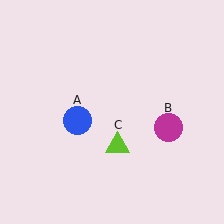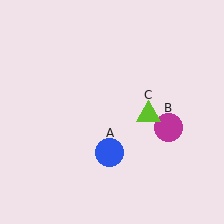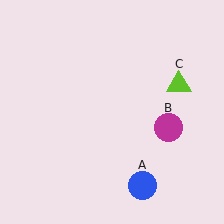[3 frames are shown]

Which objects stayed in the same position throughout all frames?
Magenta circle (object B) remained stationary.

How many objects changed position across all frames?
2 objects changed position: blue circle (object A), lime triangle (object C).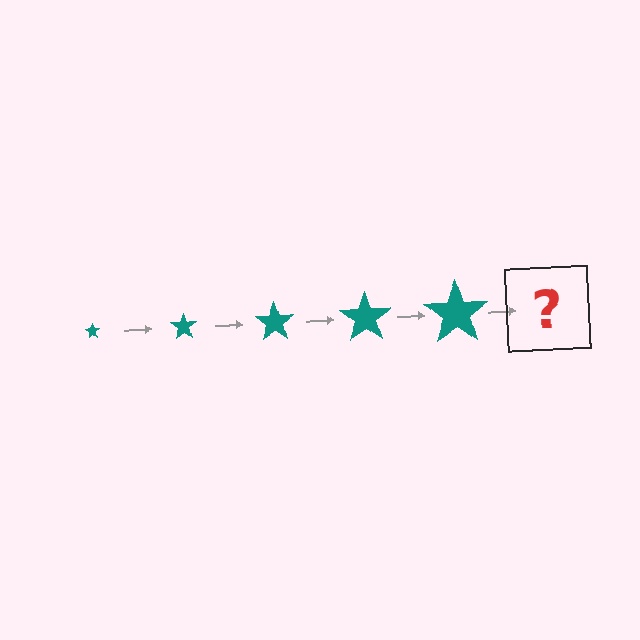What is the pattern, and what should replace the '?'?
The pattern is that the star gets progressively larger each step. The '?' should be a teal star, larger than the previous one.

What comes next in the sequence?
The next element should be a teal star, larger than the previous one.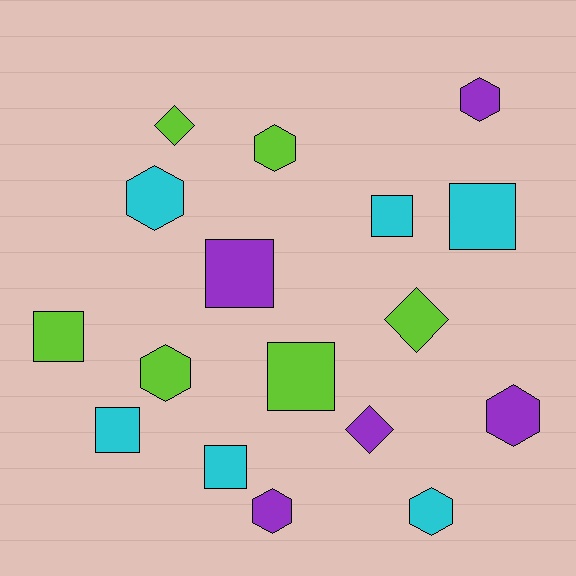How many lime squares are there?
There are 2 lime squares.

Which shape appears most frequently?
Hexagon, with 7 objects.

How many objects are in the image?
There are 17 objects.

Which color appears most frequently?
Cyan, with 6 objects.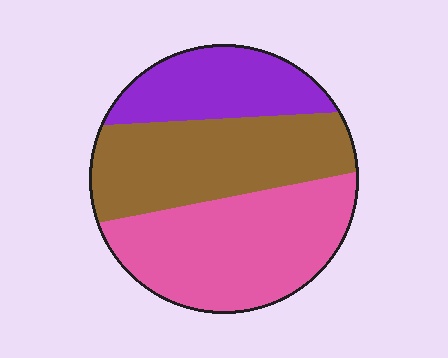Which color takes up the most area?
Pink, at roughly 40%.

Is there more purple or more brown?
Brown.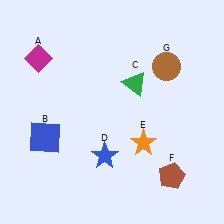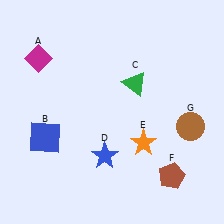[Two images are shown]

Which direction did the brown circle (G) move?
The brown circle (G) moved down.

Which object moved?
The brown circle (G) moved down.